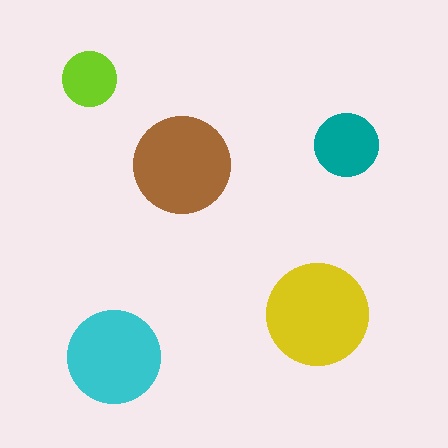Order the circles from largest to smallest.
the yellow one, the brown one, the cyan one, the teal one, the lime one.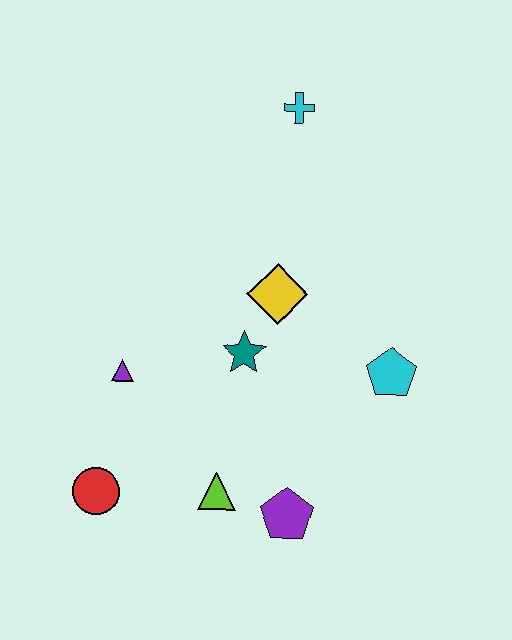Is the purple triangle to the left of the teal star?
Yes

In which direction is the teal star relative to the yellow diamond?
The teal star is below the yellow diamond.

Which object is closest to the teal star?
The yellow diamond is closest to the teal star.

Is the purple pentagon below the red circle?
Yes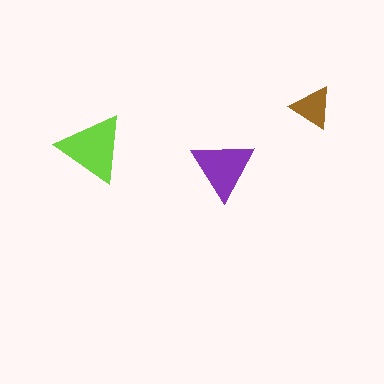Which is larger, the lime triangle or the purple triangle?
The lime one.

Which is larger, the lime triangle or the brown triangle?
The lime one.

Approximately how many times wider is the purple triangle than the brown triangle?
About 1.5 times wider.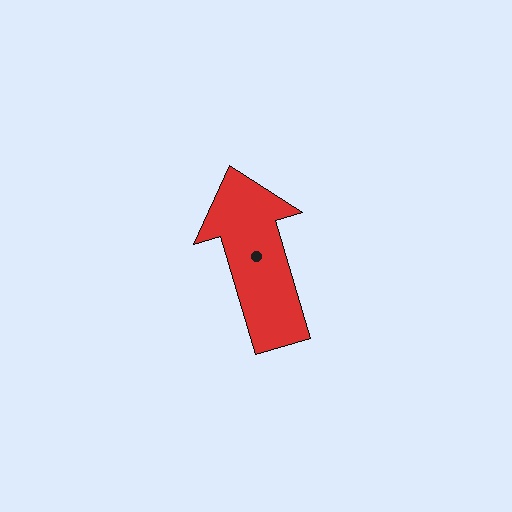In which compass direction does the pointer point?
North.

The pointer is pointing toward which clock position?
Roughly 11 o'clock.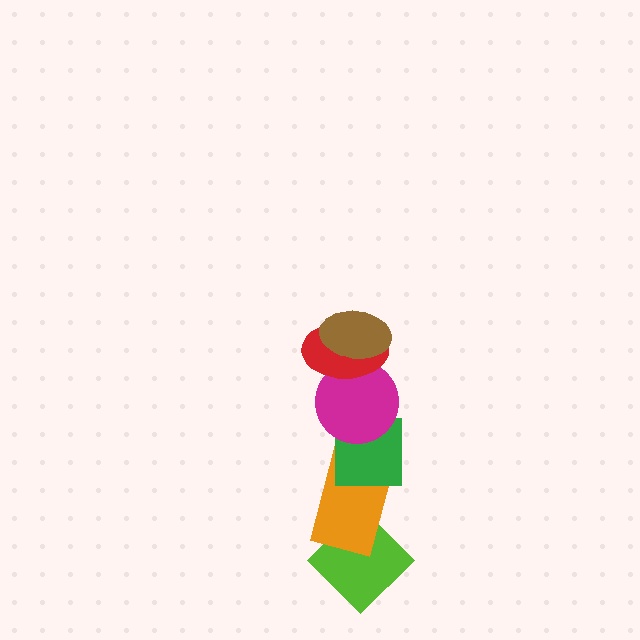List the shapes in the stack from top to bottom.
From top to bottom: the brown ellipse, the red ellipse, the magenta circle, the green square, the orange rectangle, the lime diamond.